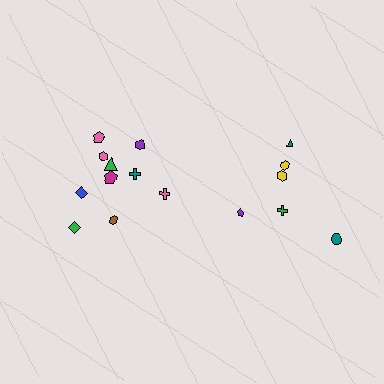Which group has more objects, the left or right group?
The left group.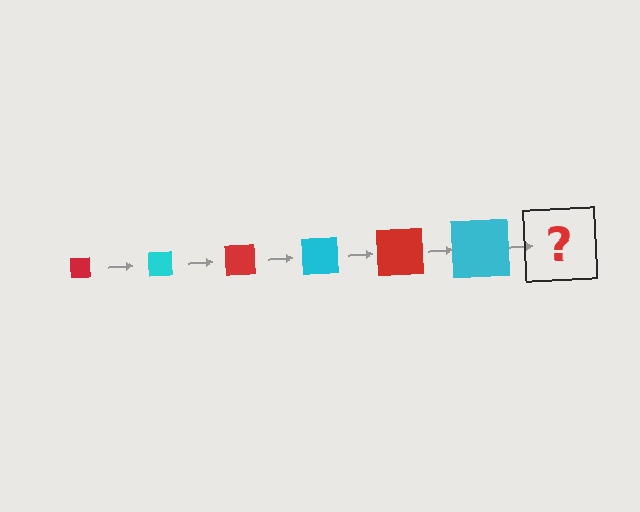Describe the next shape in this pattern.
It should be a red square, larger than the previous one.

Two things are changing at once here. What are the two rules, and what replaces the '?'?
The two rules are that the square grows larger each step and the color cycles through red and cyan. The '?' should be a red square, larger than the previous one.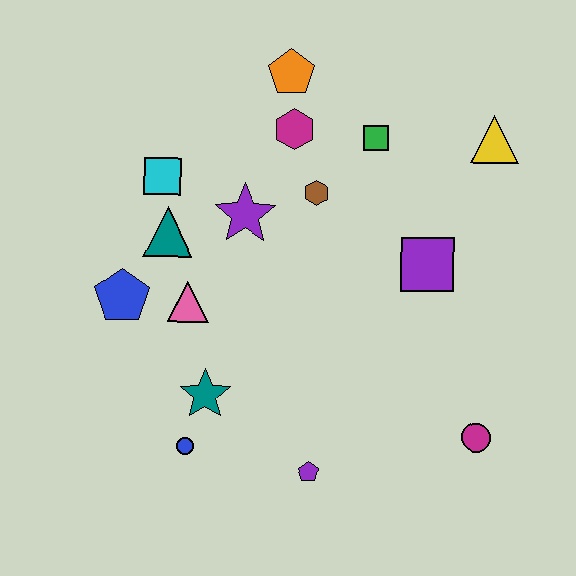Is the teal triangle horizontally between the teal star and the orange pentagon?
No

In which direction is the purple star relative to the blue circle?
The purple star is above the blue circle.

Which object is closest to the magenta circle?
The purple pentagon is closest to the magenta circle.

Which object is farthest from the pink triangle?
The yellow triangle is farthest from the pink triangle.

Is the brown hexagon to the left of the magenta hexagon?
No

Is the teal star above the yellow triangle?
No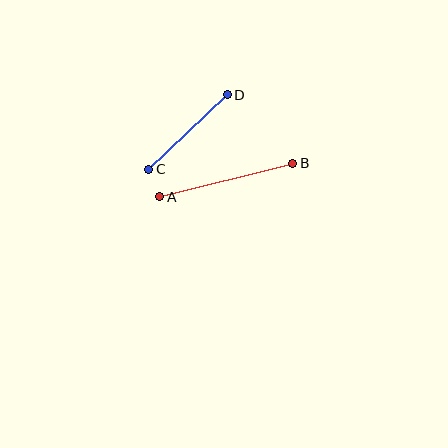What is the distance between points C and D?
The distance is approximately 108 pixels.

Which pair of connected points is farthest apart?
Points A and B are farthest apart.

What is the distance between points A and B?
The distance is approximately 137 pixels.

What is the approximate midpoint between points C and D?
The midpoint is at approximately (188, 132) pixels.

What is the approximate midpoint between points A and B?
The midpoint is at approximately (226, 180) pixels.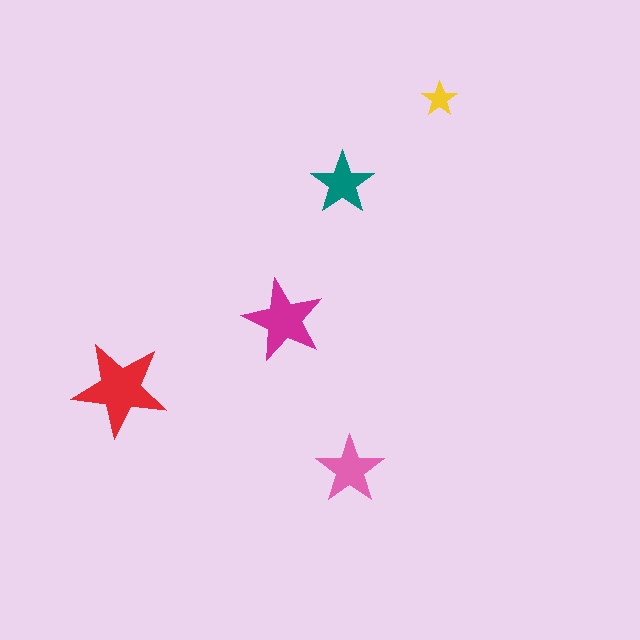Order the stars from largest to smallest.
the red one, the magenta one, the pink one, the teal one, the yellow one.